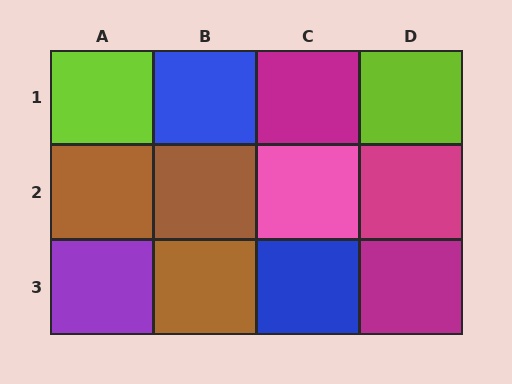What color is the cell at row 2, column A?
Brown.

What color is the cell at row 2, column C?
Pink.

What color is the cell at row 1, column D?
Lime.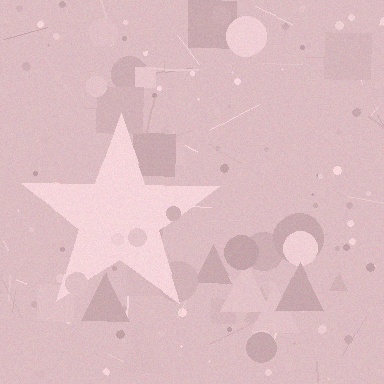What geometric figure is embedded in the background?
A star is embedded in the background.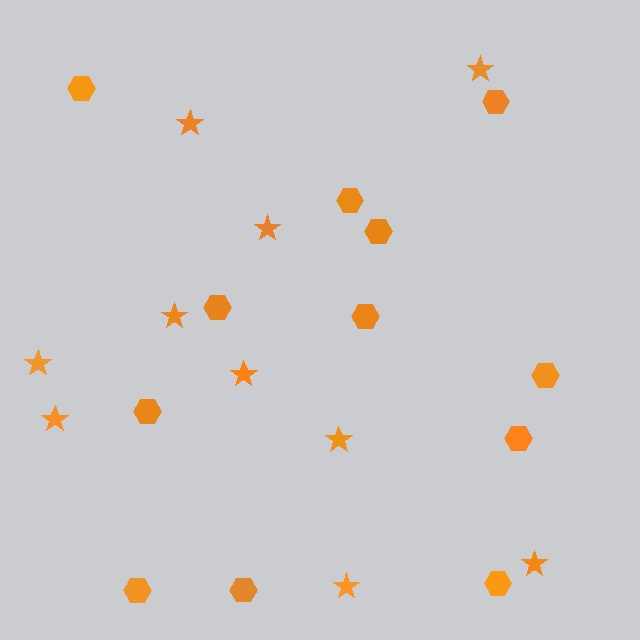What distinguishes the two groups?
There are 2 groups: one group of hexagons (12) and one group of stars (10).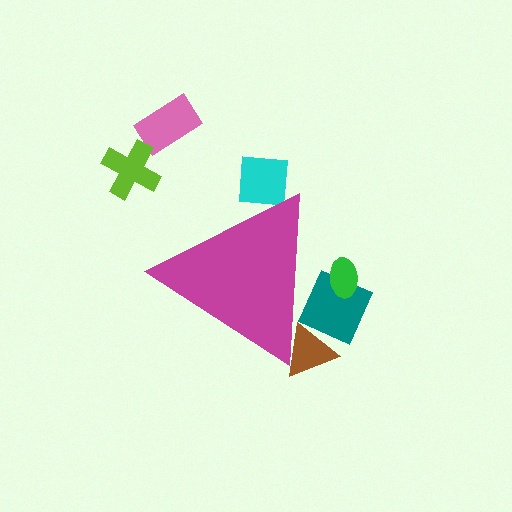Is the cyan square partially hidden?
Yes, the cyan square is partially hidden behind the magenta triangle.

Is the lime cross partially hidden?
No, the lime cross is fully visible.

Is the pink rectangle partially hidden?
No, the pink rectangle is fully visible.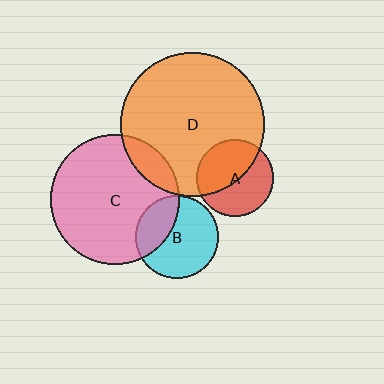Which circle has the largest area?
Circle D (orange).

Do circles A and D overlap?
Yes.